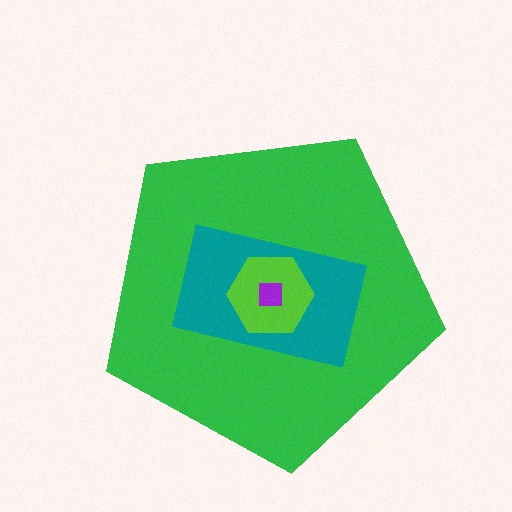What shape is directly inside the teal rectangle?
The lime hexagon.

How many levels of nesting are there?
4.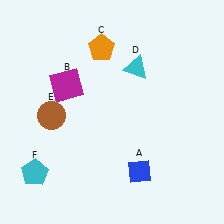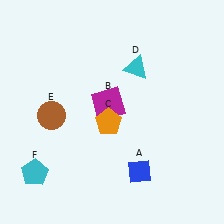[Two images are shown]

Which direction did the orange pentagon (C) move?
The orange pentagon (C) moved down.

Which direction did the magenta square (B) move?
The magenta square (B) moved right.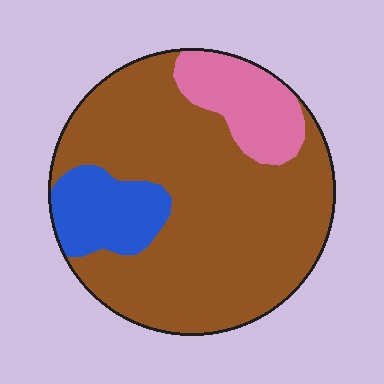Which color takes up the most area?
Brown, at roughly 70%.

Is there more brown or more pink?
Brown.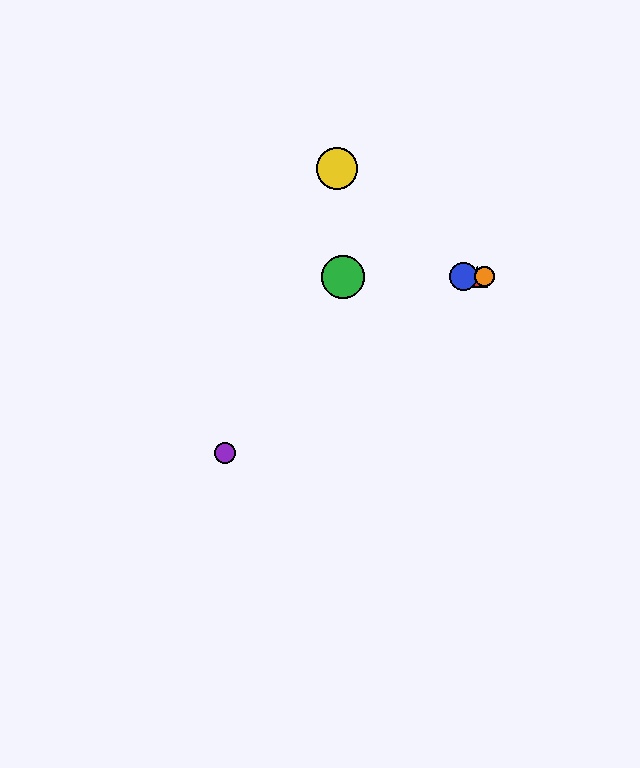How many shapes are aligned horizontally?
4 shapes (the red triangle, the blue circle, the green circle, the orange circle) are aligned horizontally.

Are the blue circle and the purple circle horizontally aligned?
No, the blue circle is at y≈277 and the purple circle is at y≈453.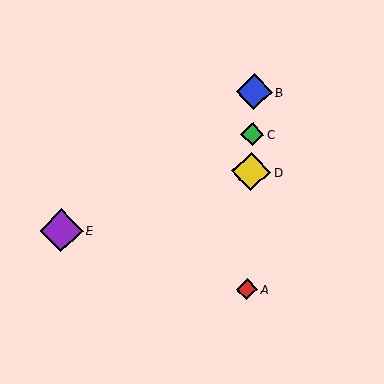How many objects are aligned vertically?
4 objects (A, B, C, D) are aligned vertically.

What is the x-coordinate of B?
Object B is at x≈254.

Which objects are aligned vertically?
Objects A, B, C, D are aligned vertically.